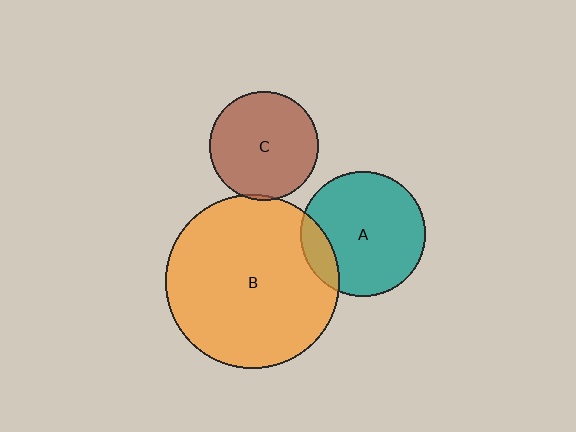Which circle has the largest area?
Circle B (orange).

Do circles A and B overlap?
Yes.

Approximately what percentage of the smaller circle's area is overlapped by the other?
Approximately 15%.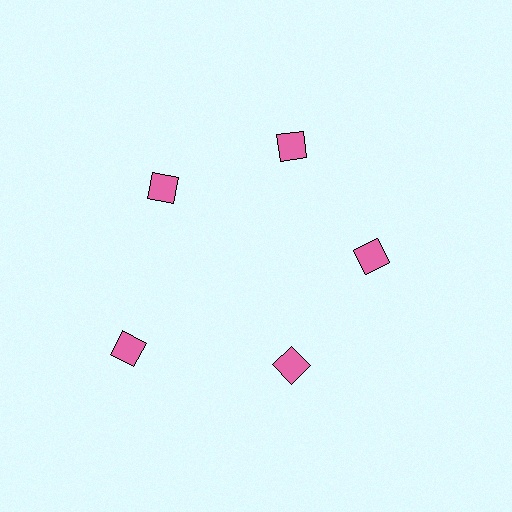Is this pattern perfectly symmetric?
No. The 5 pink squares are arranged in a ring, but one element near the 8 o'clock position is pushed outward from the center, breaking the 5-fold rotational symmetry.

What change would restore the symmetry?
The symmetry would be restored by moving it inward, back onto the ring so that all 5 squares sit at equal angles and equal distance from the center.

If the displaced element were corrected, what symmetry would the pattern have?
It would have 5-fold rotational symmetry — the pattern would map onto itself every 72 degrees.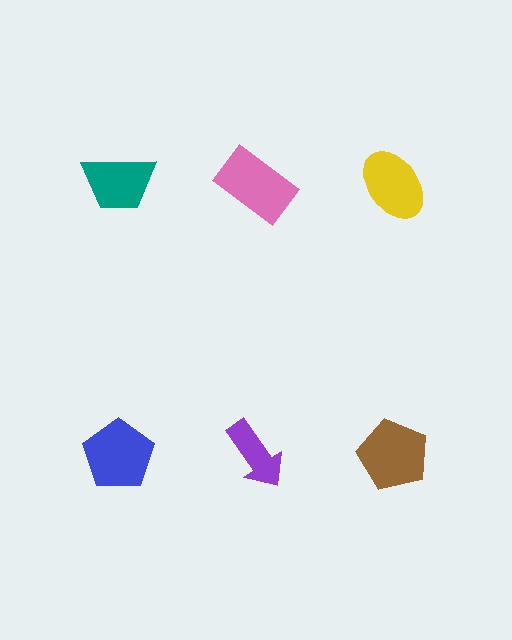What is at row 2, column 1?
A blue pentagon.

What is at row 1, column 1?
A teal trapezoid.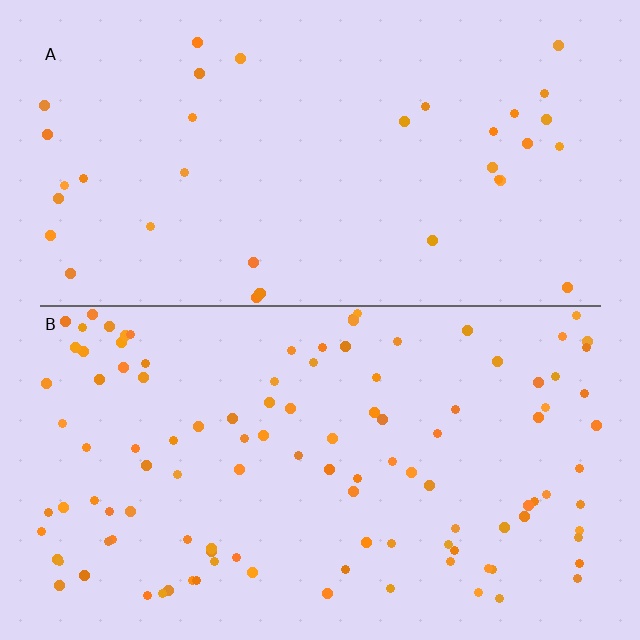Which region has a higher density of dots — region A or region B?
B (the bottom).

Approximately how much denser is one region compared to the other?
Approximately 3.1× — region B over region A.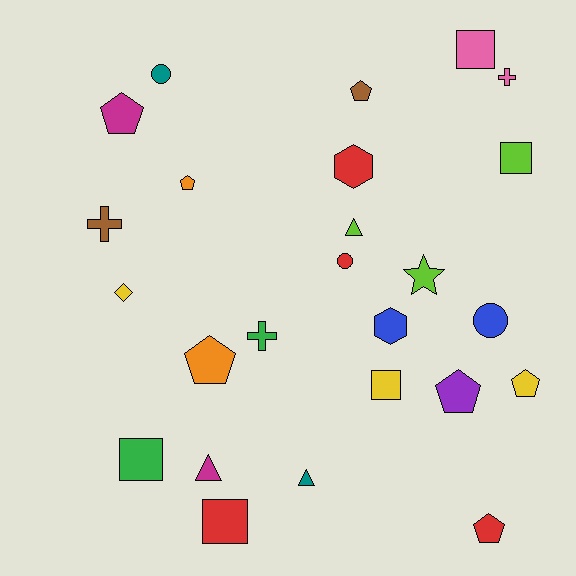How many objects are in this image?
There are 25 objects.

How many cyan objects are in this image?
There are no cyan objects.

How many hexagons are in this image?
There are 2 hexagons.